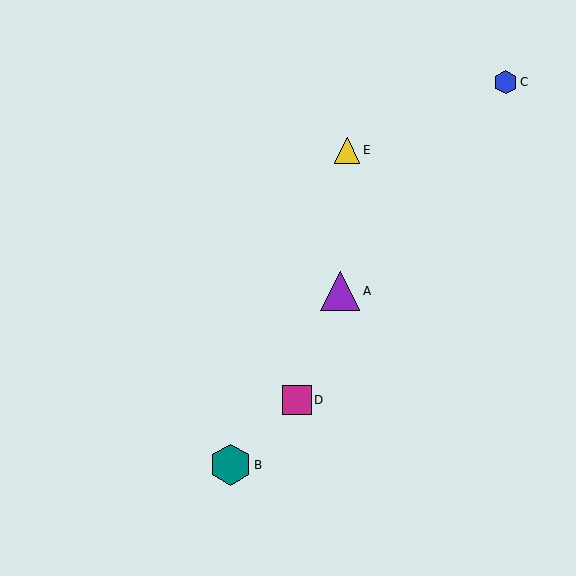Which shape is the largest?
The teal hexagon (labeled B) is the largest.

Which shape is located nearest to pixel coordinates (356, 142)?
The yellow triangle (labeled E) at (347, 150) is nearest to that location.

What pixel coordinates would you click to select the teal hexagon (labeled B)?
Click at (230, 465) to select the teal hexagon B.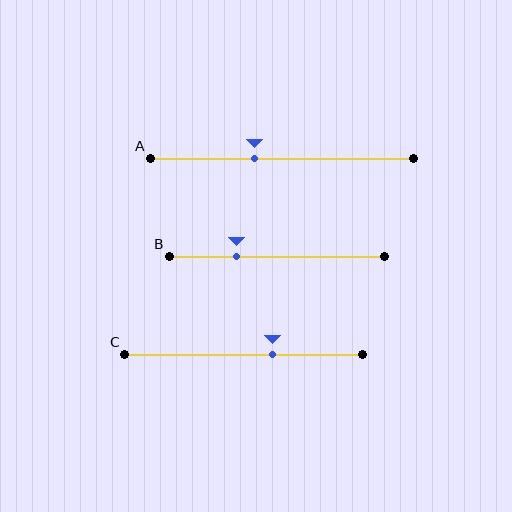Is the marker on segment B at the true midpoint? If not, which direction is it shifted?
No, the marker on segment B is shifted to the left by about 19% of the segment length.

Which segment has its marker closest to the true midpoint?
Segment A has its marker closest to the true midpoint.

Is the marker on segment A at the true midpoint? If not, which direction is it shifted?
No, the marker on segment A is shifted to the left by about 10% of the segment length.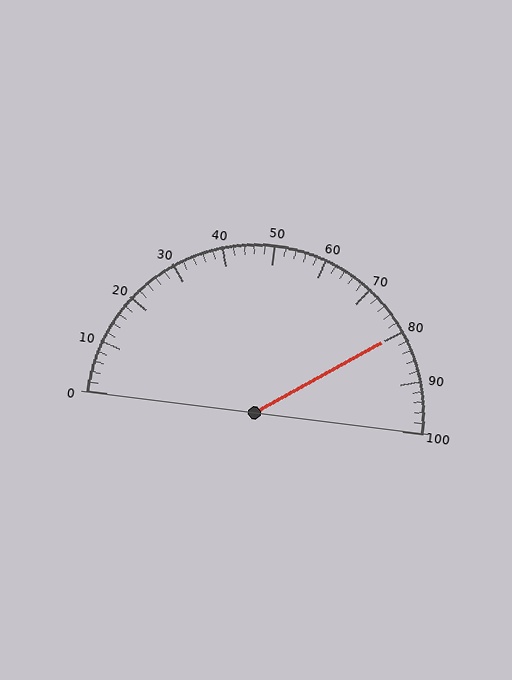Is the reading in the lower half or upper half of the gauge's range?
The reading is in the upper half of the range (0 to 100).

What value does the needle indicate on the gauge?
The needle indicates approximately 80.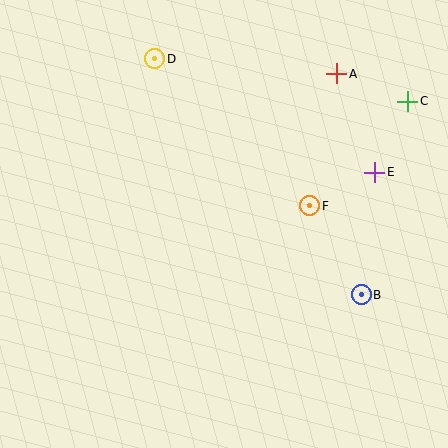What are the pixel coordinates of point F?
Point F is at (310, 206).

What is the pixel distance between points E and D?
The distance between E and D is 248 pixels.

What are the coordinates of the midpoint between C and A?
The midpoint between C and A is at (372, 87).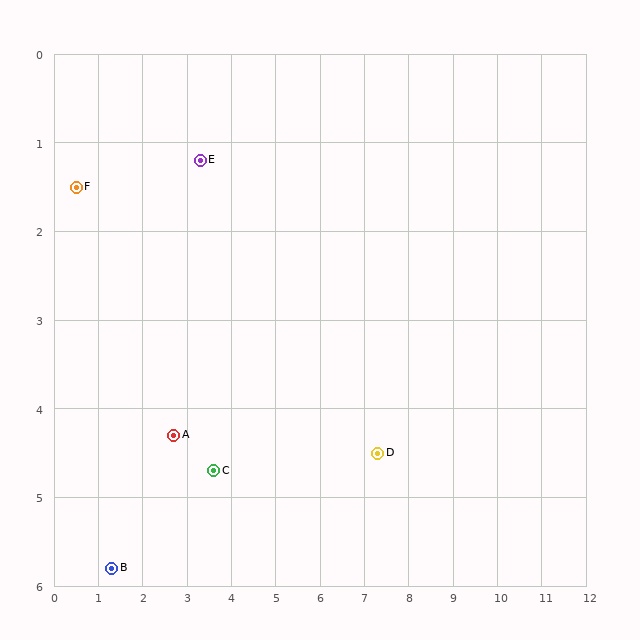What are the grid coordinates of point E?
Point E is at approximately (3.3, 1.2).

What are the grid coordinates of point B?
Point B is at approximately (1.3, 5.8).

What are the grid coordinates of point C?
Point C is at approximately (3.6, 4.7).